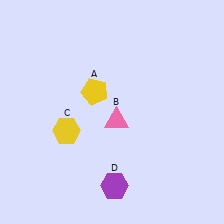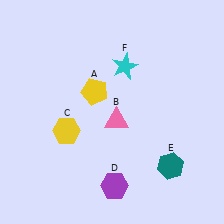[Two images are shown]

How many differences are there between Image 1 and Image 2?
There are 2 differences between the two images.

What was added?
A teal hexagon (E), a cyan star (F) were added in Image 2.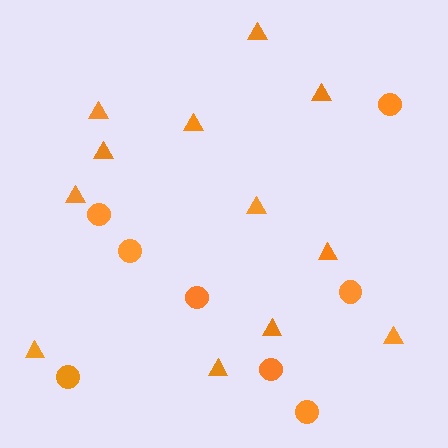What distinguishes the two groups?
There are 2 groups: one group of triangles (12) and one group of circles (8).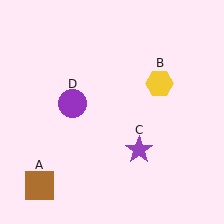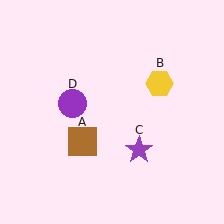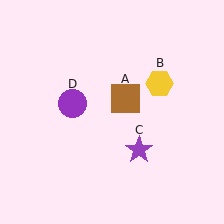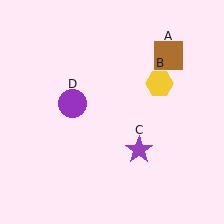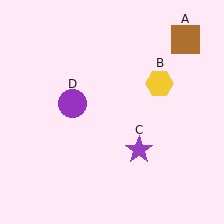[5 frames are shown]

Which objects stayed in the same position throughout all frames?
Yellow hexagon (object B) and purple star (object C) and purple circle (object D) remained stationary.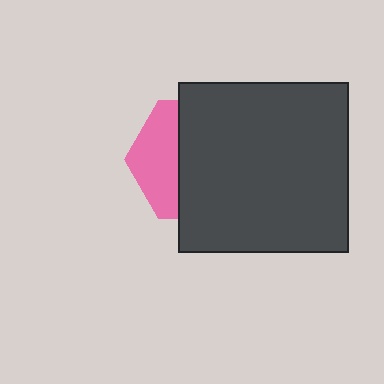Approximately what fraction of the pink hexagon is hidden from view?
Roughly 65% of the pink hexagon is hidden behind the dark gray square.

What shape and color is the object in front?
The object in front is a dark gray square.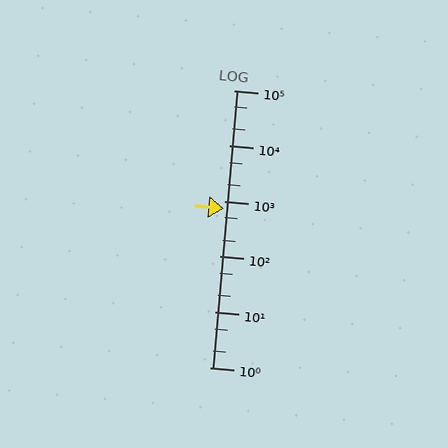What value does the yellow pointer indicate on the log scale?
The pointer indicates approximately 750.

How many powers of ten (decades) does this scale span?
The scale spans 5 decades, from 1 to 100000.